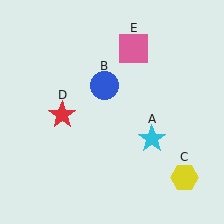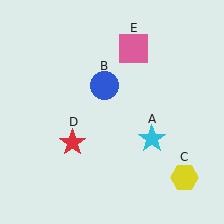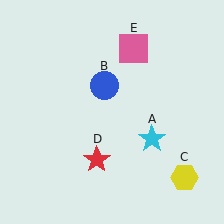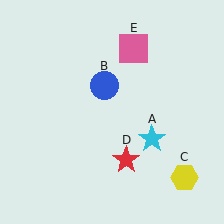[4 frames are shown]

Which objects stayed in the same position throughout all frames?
Cyan star (object A) and blue circle (object B) and yellow hexagon (object C) and pink square (object E) remained stationary.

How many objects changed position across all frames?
1 object changed position: red star (object D).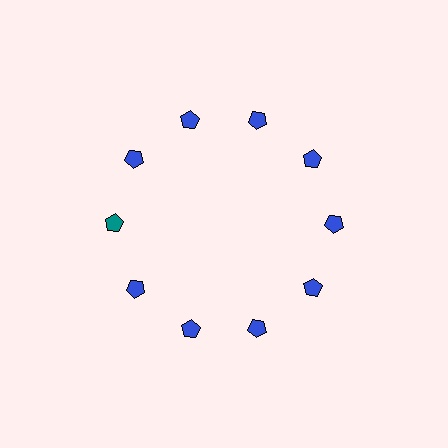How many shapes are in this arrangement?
There are 10 shapes arranged in a ring pattern.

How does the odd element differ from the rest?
It has a different color: teal instead of blue.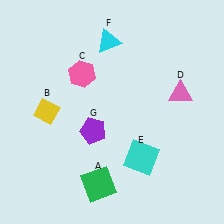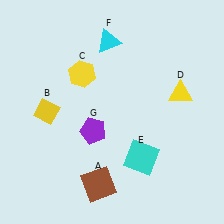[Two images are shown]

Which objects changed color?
A changed from green to brown. C changed from pink to yellow. D changed from pink to yellow.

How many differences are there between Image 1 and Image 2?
There are 3 differences between the two images.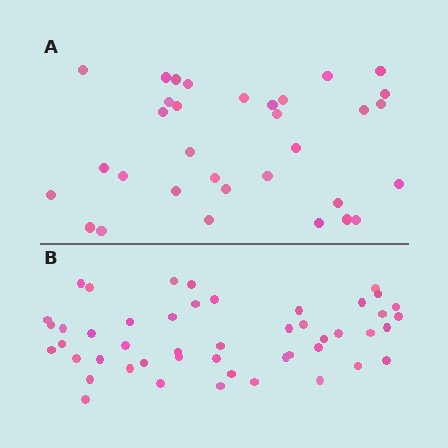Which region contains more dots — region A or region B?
Region B (the bottom region) has more dots.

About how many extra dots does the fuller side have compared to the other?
Region B has approximately 15 more dots than region A.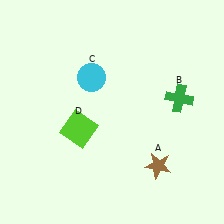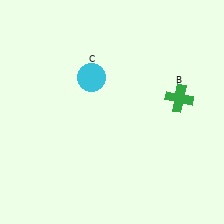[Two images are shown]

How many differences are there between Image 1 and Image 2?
There are 2 differences between the two images.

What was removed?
The brown star (A), the lime square (D) were removed in Image 2.